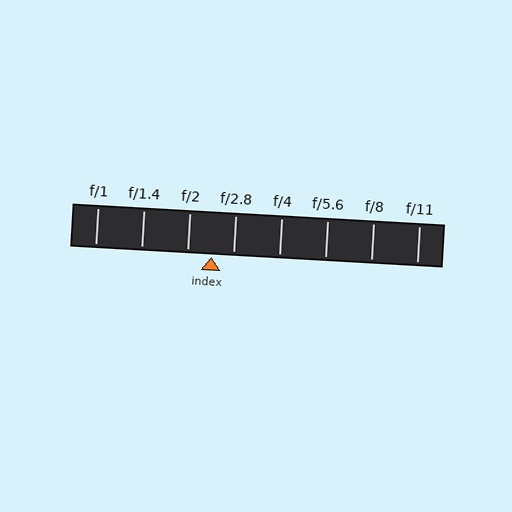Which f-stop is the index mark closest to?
The index mark is closest to f/2.8.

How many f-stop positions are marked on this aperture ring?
There are 8 f-stop positions marked.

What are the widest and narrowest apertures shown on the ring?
The widest aperture shown is f/1 and the narrowest is f/11.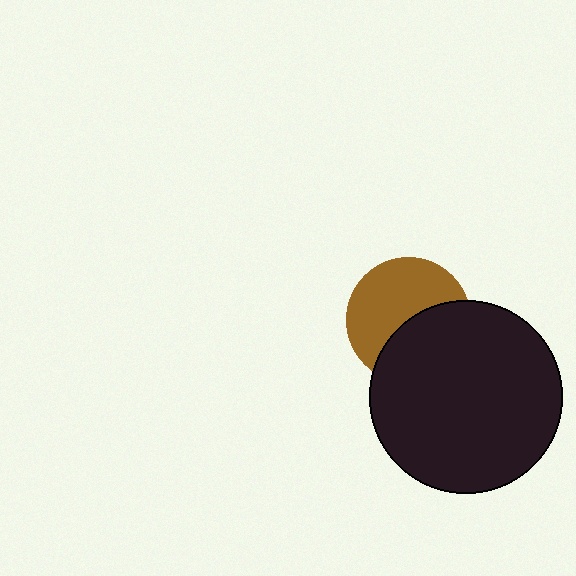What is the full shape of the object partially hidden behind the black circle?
The partially hidden object is a brown circle.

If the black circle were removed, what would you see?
You would see the complete brown circle.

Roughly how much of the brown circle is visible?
About half of it is visible (roughly 56%).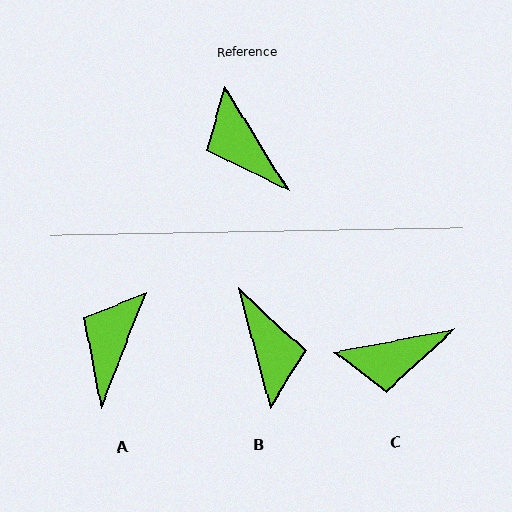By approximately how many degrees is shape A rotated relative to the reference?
Approximately 53 degrees clockwise.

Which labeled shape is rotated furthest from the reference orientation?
B, about 163 degrees away.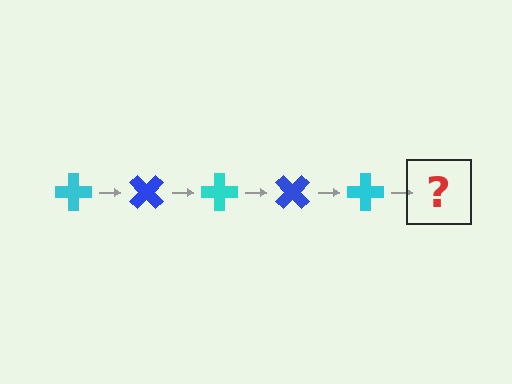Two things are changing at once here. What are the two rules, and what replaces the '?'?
The two rules are that it rotates 45 degrees each step and the color cycles through cyan and blue. The '?' should be a blue cross, rotated 225 degrees from the start.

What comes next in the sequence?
The next element should be a blue cross, rotated 225 degrees from the start.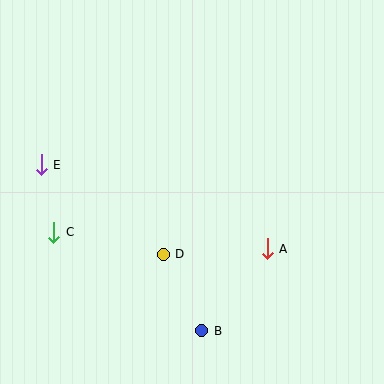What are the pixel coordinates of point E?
Point E is at (41, 165).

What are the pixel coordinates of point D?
Point D is at (163, 254).